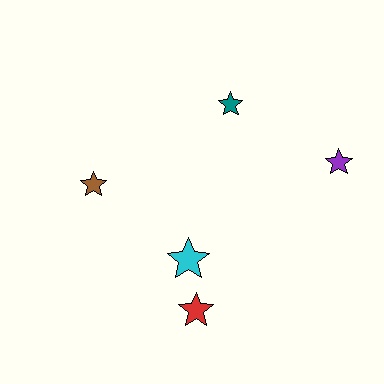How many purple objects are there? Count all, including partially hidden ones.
There is 1 purple object.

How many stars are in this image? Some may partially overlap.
There are 5 stars.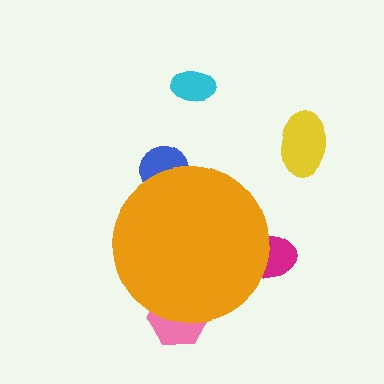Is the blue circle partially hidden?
Yes, the blue circle is partially hidden behind the orange circle.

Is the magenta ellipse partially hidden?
Yes, the magenta ellipse is partially hidden behind the orange circle.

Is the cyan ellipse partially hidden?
No, the cyan ellipse is fully visible.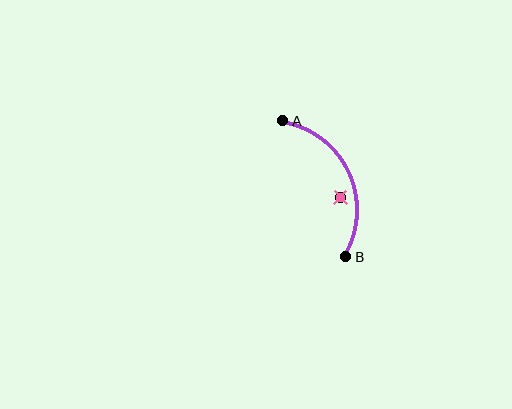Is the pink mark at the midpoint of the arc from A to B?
No — the pink mark does not lie on the arc at all. It sits slightly inside the curve.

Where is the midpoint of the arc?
The arc midpoint is the point on the curve farthest from the straight line joining A and B. It sits to the right of that line.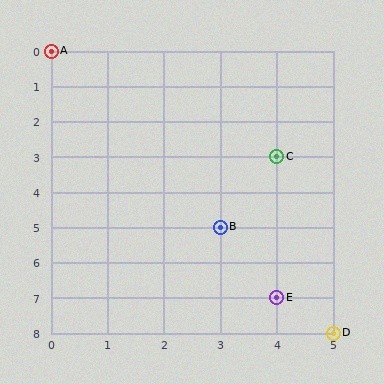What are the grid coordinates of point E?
Point E is at grid coordinates (4, 7).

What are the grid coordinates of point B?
Point B is at grid coordinates (3, 5).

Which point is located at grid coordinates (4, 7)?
Point E is at (4, 7).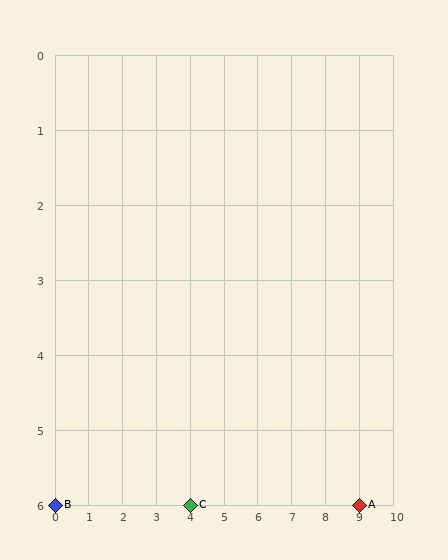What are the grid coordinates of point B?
Point B is at grid coordinates (0, 6).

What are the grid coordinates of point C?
Point C is at grid coordinates (4, 6).